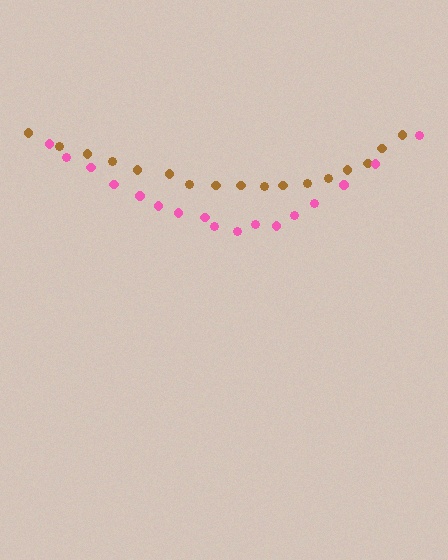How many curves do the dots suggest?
There are 2 distinct paths.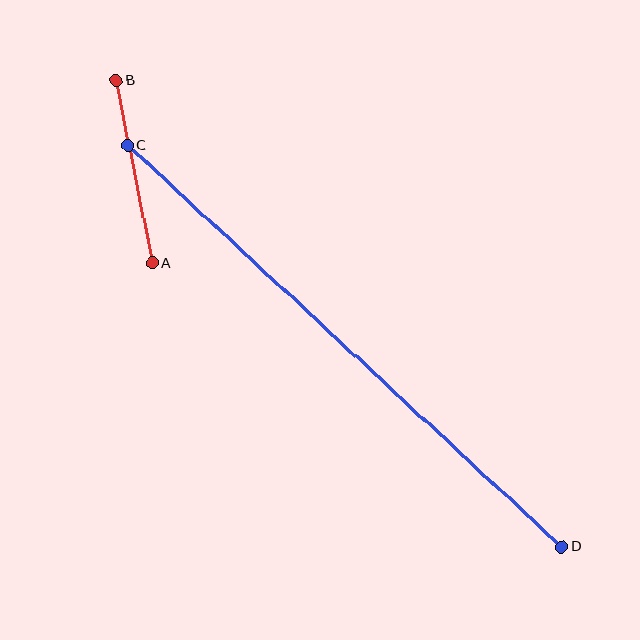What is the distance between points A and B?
The distance is approximately 187 pixels.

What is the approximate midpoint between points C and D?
The midpoint is at approximately (345, 346) pixels.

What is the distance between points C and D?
The distance is approximately 592 pixels.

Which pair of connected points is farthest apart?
Points C and D are farthest apart.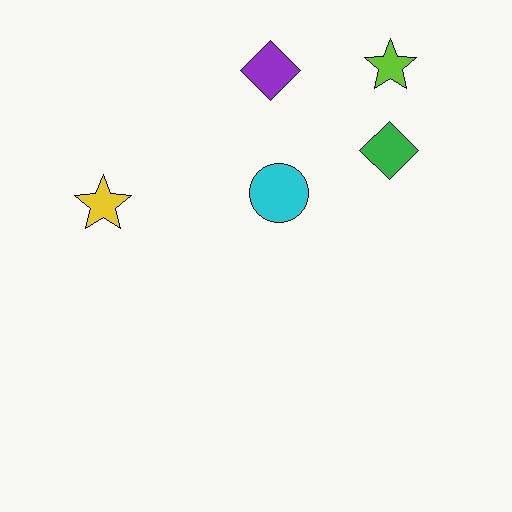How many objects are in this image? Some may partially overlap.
There are 5 objects.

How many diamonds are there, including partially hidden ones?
There are 2 diamonds.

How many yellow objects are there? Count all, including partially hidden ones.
There is 1 yellow object.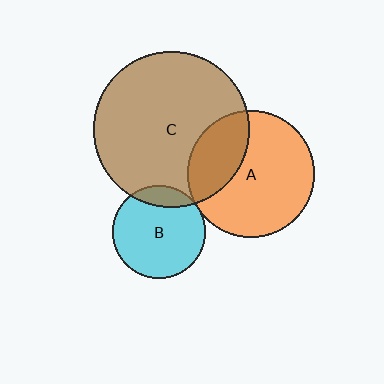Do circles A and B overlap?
Yes.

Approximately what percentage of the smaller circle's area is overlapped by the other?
Approximately 5%.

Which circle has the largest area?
Circle C (brown).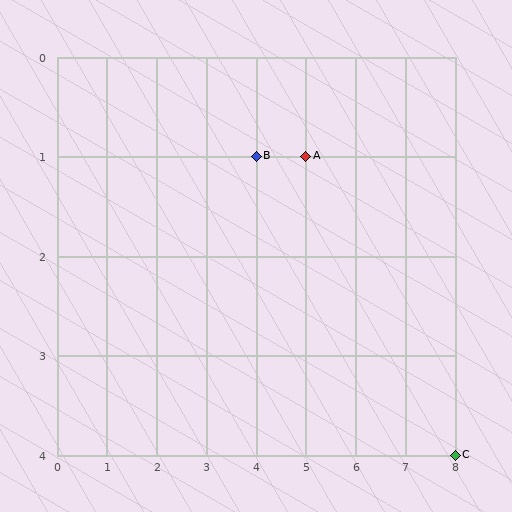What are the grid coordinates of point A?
Point A is at grid coordinates (5, 1).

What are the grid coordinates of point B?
Point B is at grid coordinates (4, 1).